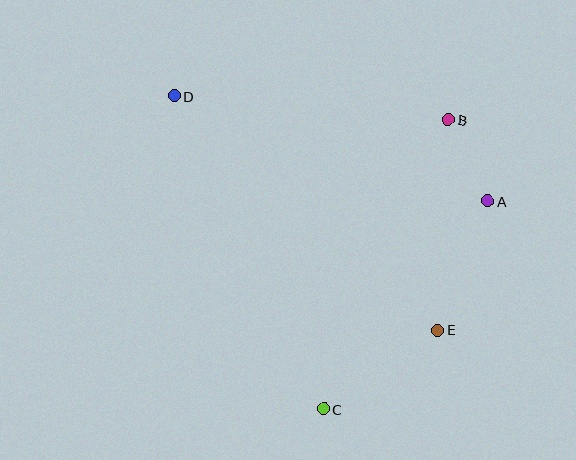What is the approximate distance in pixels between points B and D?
The distance between B and D is approximately 275 pixels.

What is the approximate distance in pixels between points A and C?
The distance between A and C is approximately 265 pixels.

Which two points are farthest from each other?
Points D and E are farthest from each other.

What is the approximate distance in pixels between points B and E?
The distance between B and E is approximately 211 pixels.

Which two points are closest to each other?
Points A and B are closest to each other.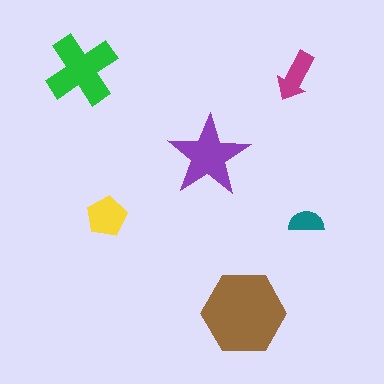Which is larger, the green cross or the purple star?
The green cross.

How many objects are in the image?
There are 6 objects in the image.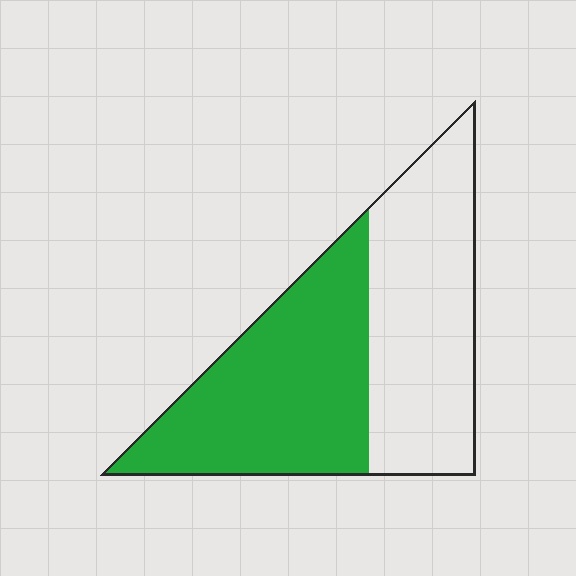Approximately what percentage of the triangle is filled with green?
Approximately 50%.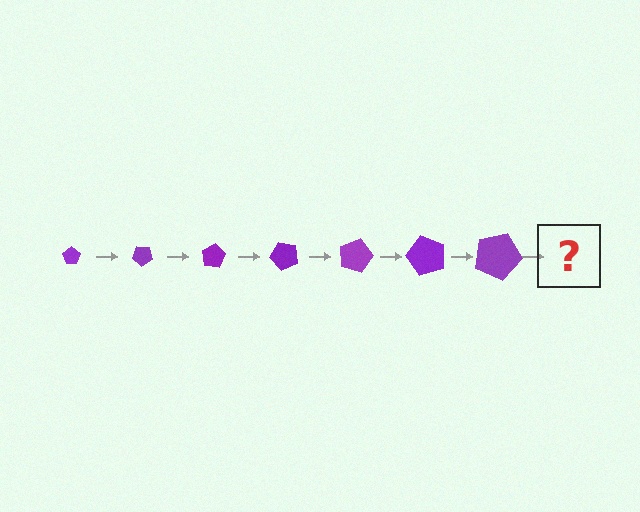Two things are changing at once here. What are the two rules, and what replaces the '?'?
The two rules are that the pentagon grows larger each step and it rotates 40 degrees each step. The '?' should be a pentagon, larger than the previous one and rotated 280 degrees from the start.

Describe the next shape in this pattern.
It should be a pentagon, larger than the previous one and rotated 280 degrees from the start.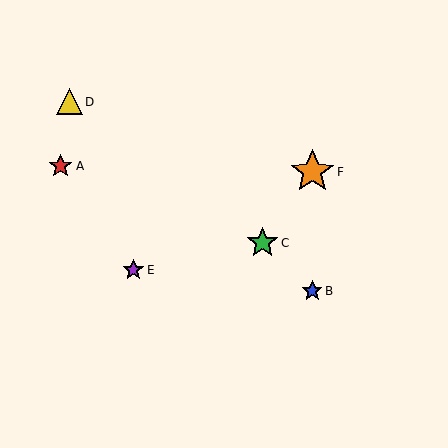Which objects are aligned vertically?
Objects B, F are aligned vertically.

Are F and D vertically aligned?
No, F is at x≈312 and D is at x≈69.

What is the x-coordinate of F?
Object F is at x≈312.